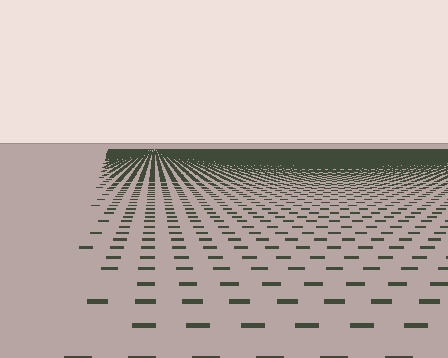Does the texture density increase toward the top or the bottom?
Density increases toward the top.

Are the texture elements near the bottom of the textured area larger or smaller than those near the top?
Larger. Near the bottom, elements are closer to the viewer and appear at a bigger on-screen size.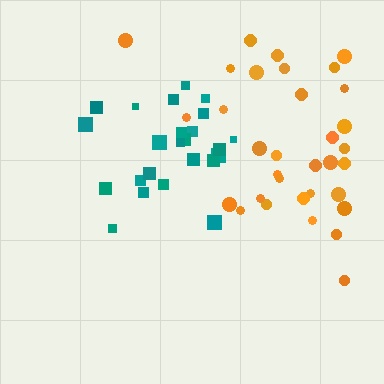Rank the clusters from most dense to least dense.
teal, orange.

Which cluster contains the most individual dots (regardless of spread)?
Orange (33).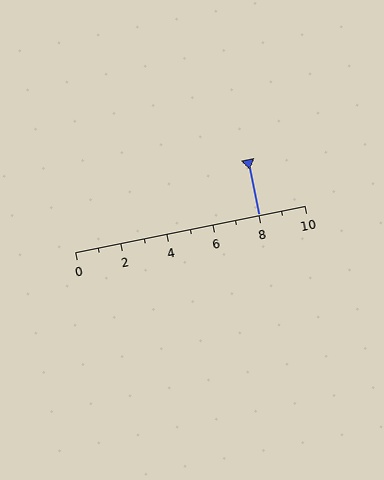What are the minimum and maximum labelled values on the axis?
The axis runs from 0 to 10.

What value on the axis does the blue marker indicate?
The marker indicates approximately 8.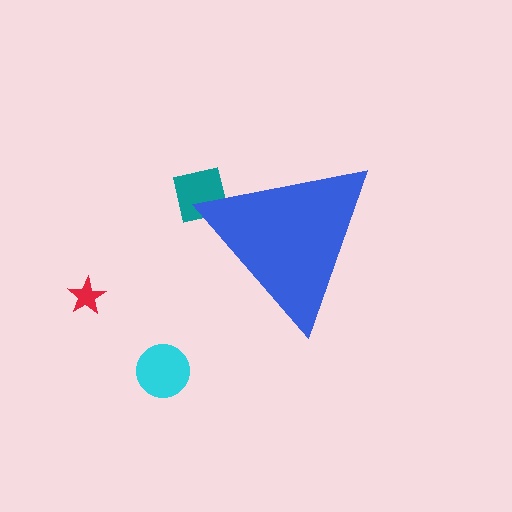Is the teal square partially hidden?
Yes, the teal square is partially hidden behind the blue triangle.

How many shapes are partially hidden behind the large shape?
1 shape is partially hidden.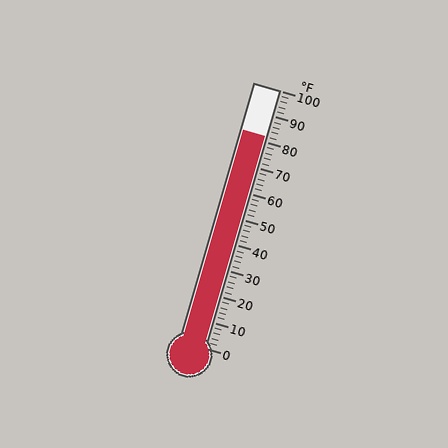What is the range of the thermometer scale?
The thermometer scale ranges from 0°F to 100°F.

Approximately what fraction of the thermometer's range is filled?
The thermometer is filled to approximately 80% of its range.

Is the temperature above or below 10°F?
The temperature is above 10°F.